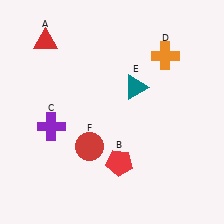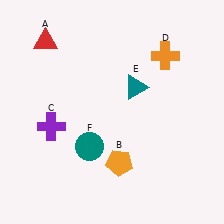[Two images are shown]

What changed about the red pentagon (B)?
In Image 1, B is red. In Image 2, it changed to orange.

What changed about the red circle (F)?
In Image 1, F is red. In Image 2, it changed to teal.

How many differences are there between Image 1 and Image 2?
There are 2 differences between the two images.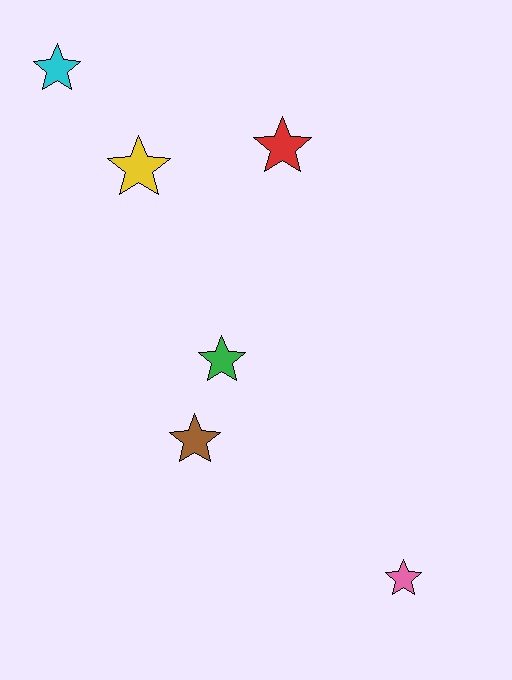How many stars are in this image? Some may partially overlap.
There are 6 stars.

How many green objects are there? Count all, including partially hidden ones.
There is 1 green object.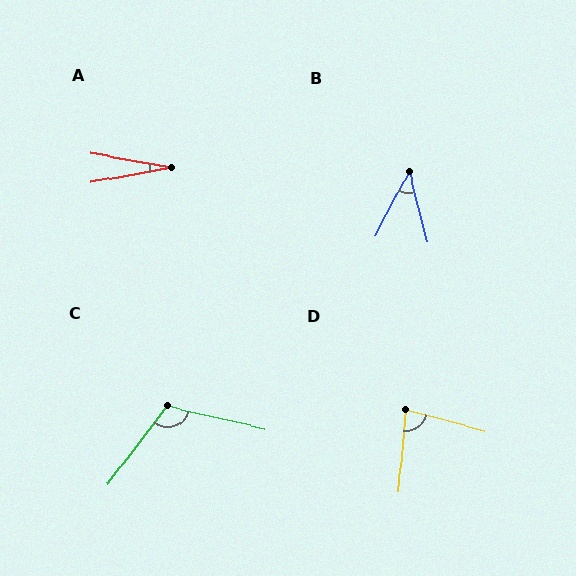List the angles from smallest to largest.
A (21°), B (42°), D (81°), C (114°).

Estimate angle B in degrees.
Approximately 42 degrees.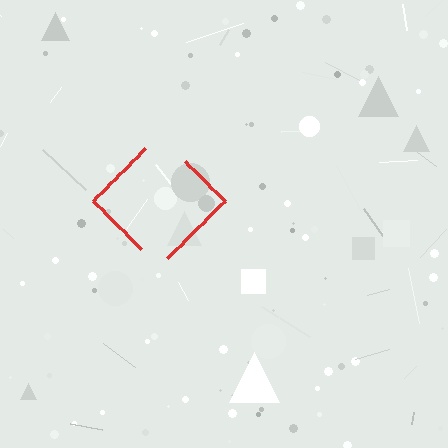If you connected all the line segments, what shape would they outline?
They would outline a diamond.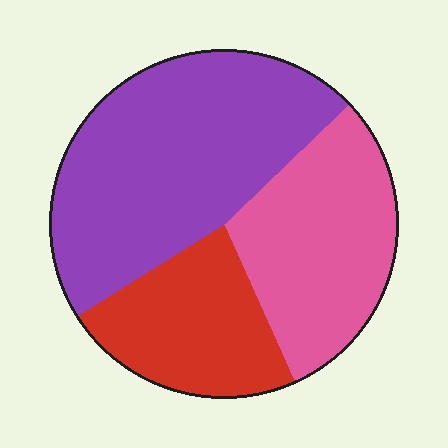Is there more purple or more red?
Purple.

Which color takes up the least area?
Red, at roughly 25%.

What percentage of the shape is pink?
Pink covers roughly 30% of the shape.